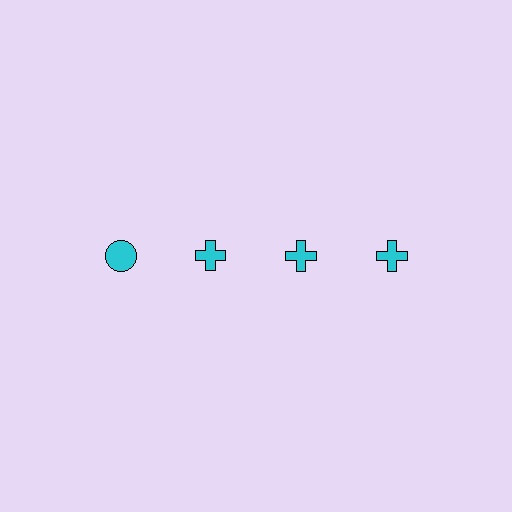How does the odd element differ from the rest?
It has a different shape: circle instead of cross.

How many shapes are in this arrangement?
There are 4 shapes arranged in a grid pattern.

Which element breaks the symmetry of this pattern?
The cyan circle in the top row, leftmost column breaks the symmetry. All other shapes are cyan crosses.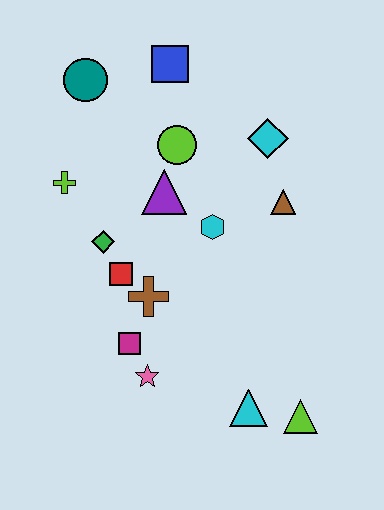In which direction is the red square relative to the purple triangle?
The red square is below the purple triangle.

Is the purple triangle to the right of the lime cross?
Yes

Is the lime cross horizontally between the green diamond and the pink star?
No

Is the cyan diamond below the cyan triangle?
No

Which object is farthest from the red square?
The lime triangle is farthest from the red square.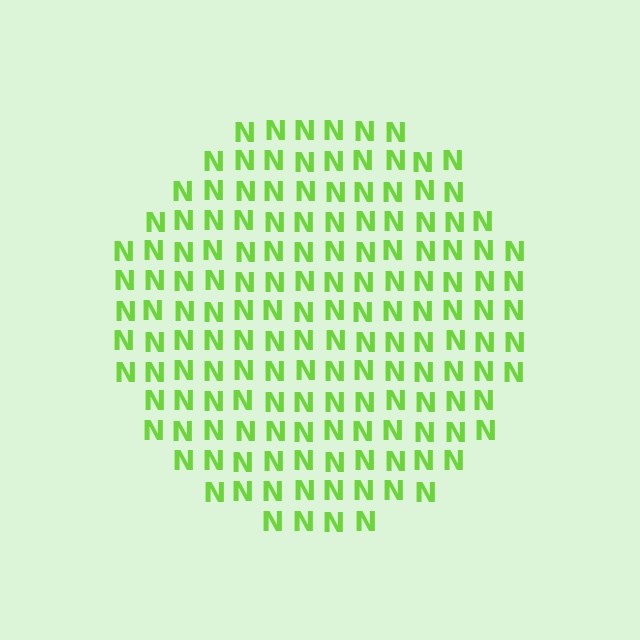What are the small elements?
The small elements are letter N's.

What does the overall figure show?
The overall figure shows a circle.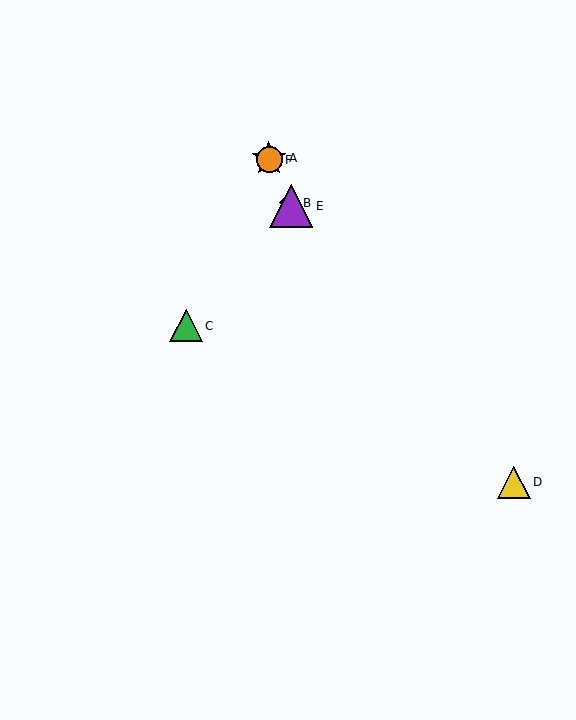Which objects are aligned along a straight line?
Objects A, B, E, F are aligned along a straight line.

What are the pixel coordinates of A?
Object A is at (269, 158).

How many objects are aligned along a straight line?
4 objects (A, B, E, F) are aligned along a straight line.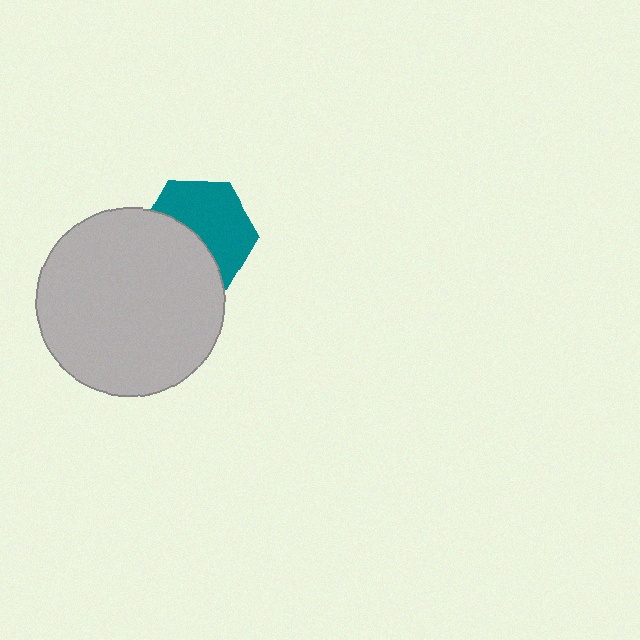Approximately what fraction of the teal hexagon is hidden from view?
Roughly 44% of the teal hexagon is hidden behind the light gray circle.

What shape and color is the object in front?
The object in front is a light gray circle.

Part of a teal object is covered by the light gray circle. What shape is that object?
It is a hexagon.